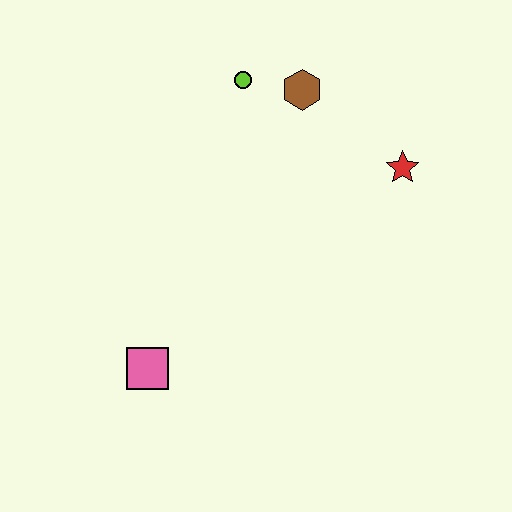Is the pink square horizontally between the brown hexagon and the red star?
No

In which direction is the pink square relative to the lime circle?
The pink square is below the lime circle.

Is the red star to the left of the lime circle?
No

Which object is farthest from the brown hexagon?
The pink square is farthest from the brown hexagon.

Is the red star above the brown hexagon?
No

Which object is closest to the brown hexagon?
The lime circle is closest to the brown hexagon.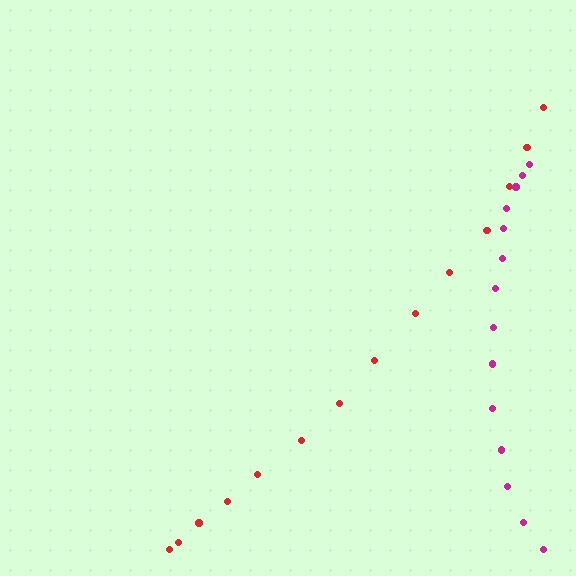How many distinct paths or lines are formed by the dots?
There are 2 distinct paths.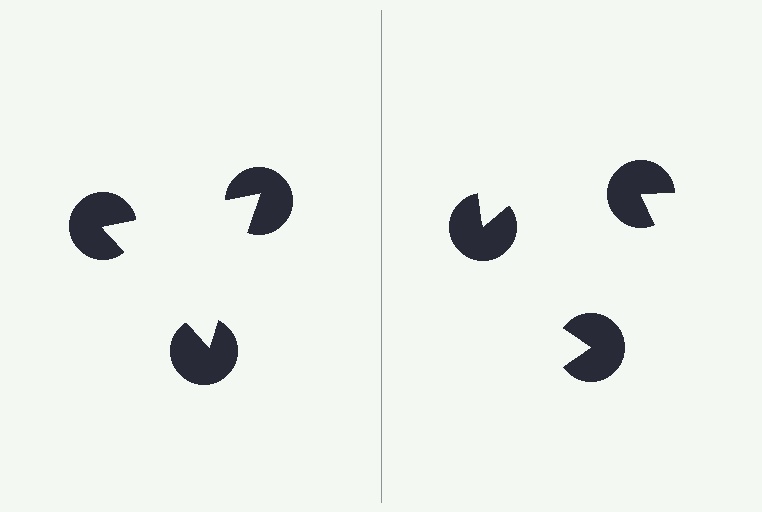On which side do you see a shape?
An illusory triangle appears on the left side. On the right side the wedge cuts are rotated, so no coherent shape forms.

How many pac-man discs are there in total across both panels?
6 — 3 on each side.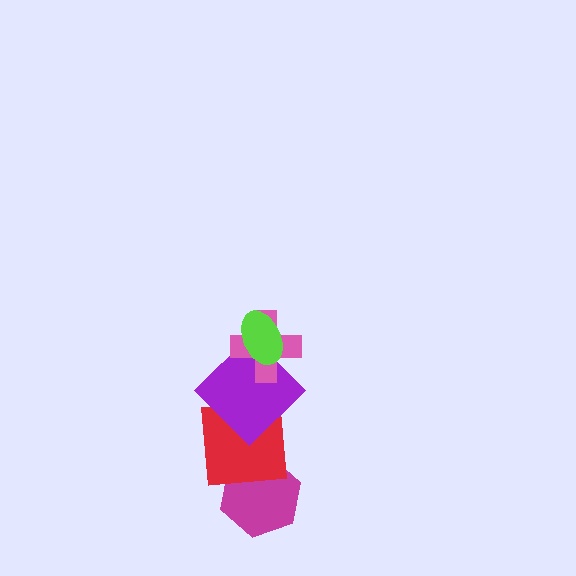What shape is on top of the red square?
The purple diamond is on top of the red square.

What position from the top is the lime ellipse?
The lime ellipse is 1st from the top.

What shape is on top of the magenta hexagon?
The red square is on top of the magenta hexagon.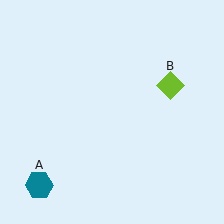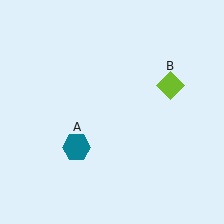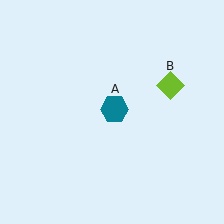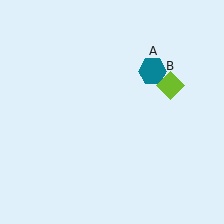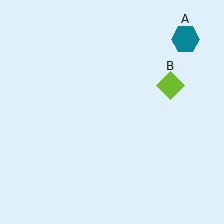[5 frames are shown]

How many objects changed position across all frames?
1 object changed position: teal hexagon (object A).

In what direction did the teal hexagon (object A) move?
The teal hexagon (object A) moved up and to the right.